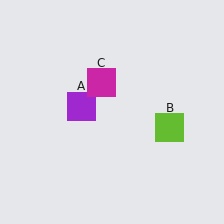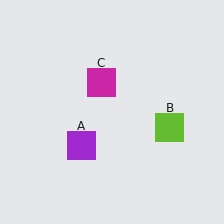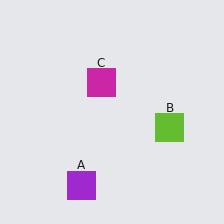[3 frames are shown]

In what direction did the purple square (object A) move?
The purple square (object A) moved down.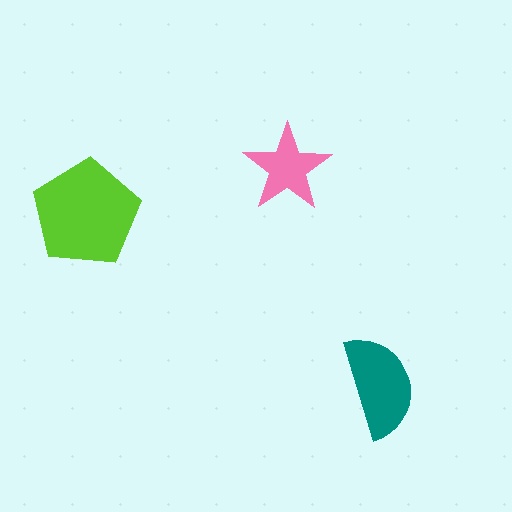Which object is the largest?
The lime pentagon.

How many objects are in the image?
There are 3 objects in the image.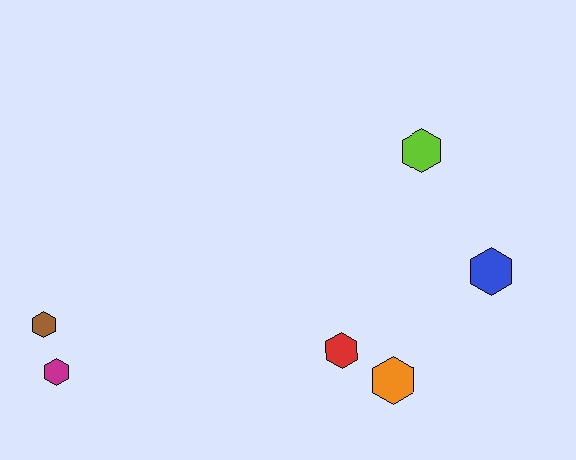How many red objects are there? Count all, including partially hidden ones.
There is 1 red object.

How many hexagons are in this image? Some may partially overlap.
There are 6 hexagons.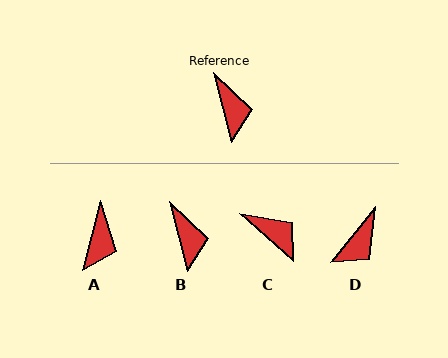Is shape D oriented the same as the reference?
No, it is off by about 53 degrees.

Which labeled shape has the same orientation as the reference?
B.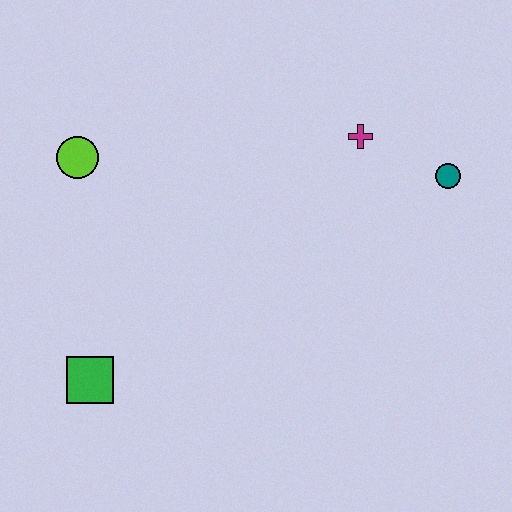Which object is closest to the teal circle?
The magenta cross is closest to the teal circle.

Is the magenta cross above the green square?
Yes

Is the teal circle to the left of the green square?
No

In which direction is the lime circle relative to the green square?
The lime circle is above the green square.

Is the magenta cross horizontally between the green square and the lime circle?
No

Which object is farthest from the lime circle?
The teal circle is farthest from the lime circle.